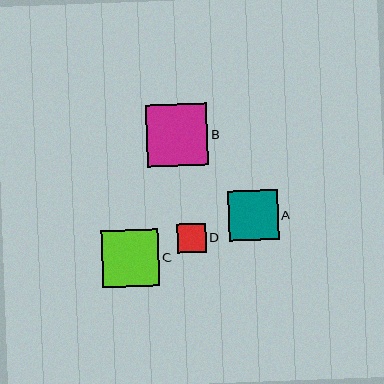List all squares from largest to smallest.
From largest to smallest: B, C, A, D.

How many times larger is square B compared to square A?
Square B is approximately 1.2 times the size of square A.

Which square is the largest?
Square B is the largest with a size of approximately 62 pixels.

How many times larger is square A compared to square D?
Square A is approximately 1.7 times the size of square D.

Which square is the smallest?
Square D is the smallest with a size of approximately 29 pixels.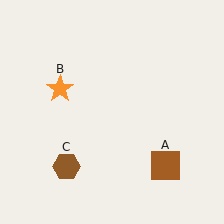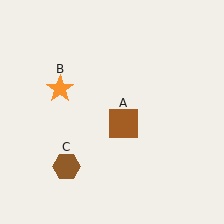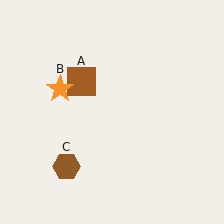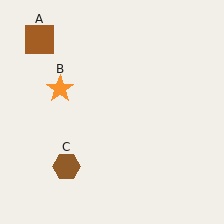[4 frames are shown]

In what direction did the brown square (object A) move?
The brown square (object A) moved up and to the left.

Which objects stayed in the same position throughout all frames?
Orange star (object B) and brown hexagon (object C) remained stationary.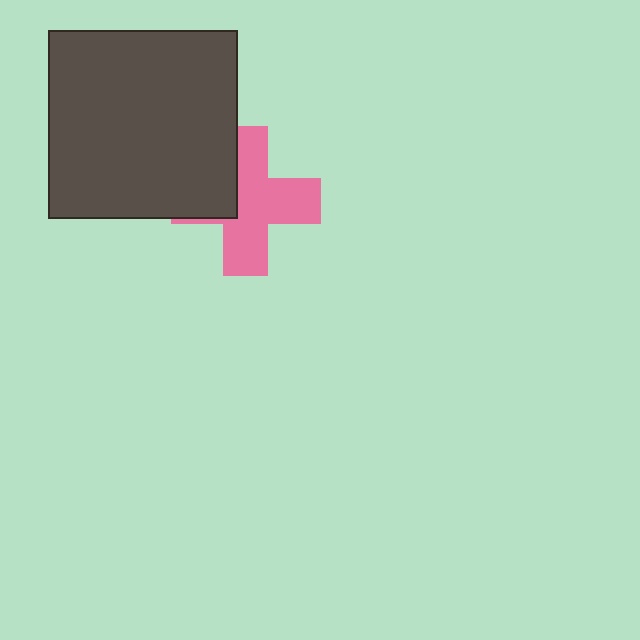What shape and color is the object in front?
The object in front is a dark gray square.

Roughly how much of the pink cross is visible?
Most of it is visible (roughly 70%).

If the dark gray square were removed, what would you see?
You would see the complete pink cross.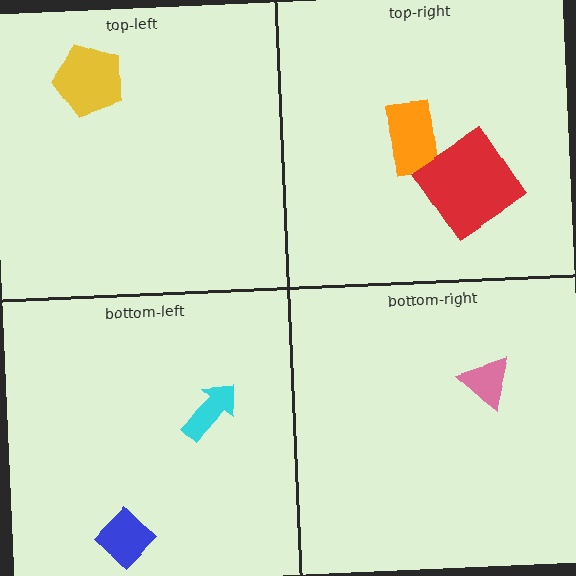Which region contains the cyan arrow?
The bottom-left region.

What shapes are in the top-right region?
The orange rectangle, the red diamond.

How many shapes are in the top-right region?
2.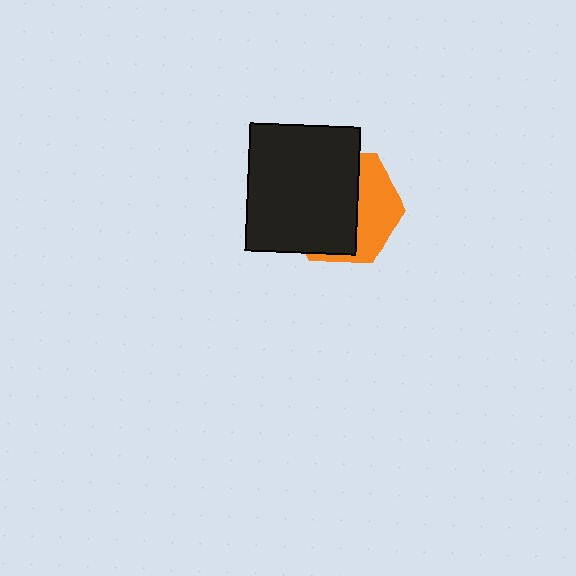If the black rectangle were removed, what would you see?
You would see the complete orange hexagon.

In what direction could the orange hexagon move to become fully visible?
The orange hexagon could move right. That would shift it out from behind the black rectangle entirely.